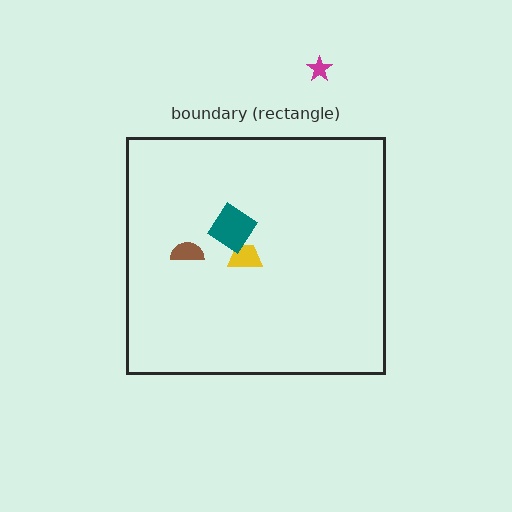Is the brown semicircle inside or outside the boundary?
Inside.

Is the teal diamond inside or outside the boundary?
Inside.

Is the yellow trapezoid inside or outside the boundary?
Inside.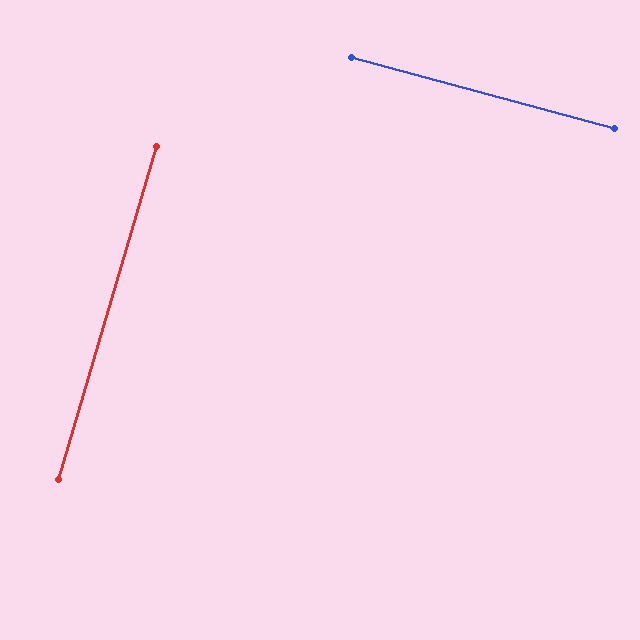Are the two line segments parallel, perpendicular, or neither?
Perpendicular — they meet at approximately 89°.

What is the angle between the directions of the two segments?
Approximately 89 degrees.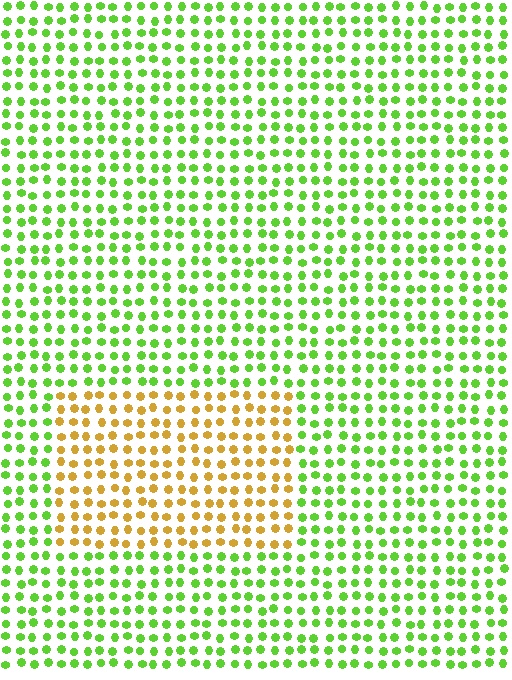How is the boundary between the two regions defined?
The boundary is defined purely by a slight shift in hue (about 62 degrees). Spacing, size, and orientation are identical on both sides.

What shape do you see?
I see a rectangle.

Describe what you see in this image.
The image is filled with small lime elements in a uniform arrangement. A rectangle-shaped region is visible where the elements are tinted to a slightly different hue, forming a subtle color boundary.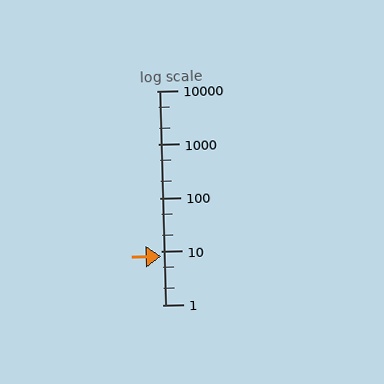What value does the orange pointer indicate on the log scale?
The pointer indicates approximately 8.2.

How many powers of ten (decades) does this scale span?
The scale spans 4 decades, from 1 to 10000.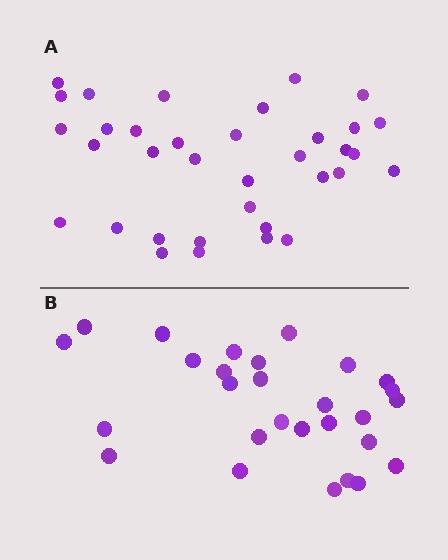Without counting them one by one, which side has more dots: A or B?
Region A (the top region) has more dots.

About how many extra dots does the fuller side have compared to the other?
Region A has roughly 8 or so more dots than region B.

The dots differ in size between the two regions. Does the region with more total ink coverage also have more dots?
No. Region B has more total ink coverage because its dots are larger, but region A actually contains more individual dots. Total area can be misleading — the number of items is what matters here.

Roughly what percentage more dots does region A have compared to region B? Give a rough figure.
About 25% more.